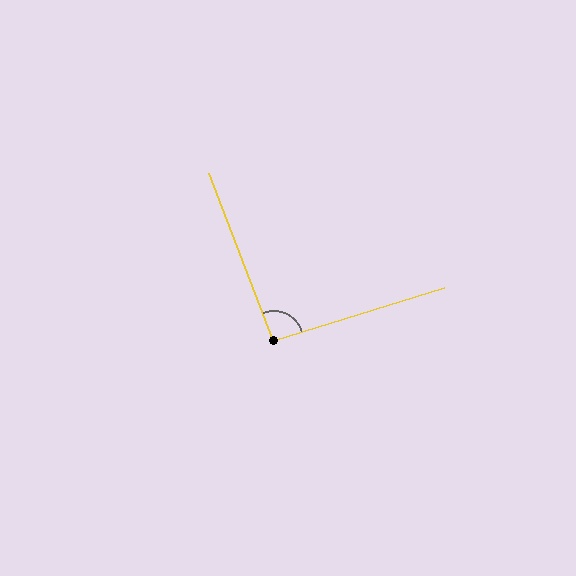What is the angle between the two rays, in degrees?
Approximately 94 degrees.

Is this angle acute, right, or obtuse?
It is approximately a right angle.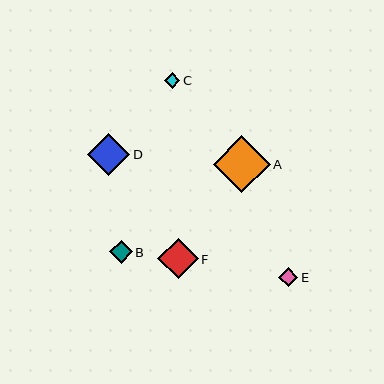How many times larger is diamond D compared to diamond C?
Diamond D is approximately 2.8 times the size of diamond C.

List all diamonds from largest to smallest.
From largest to smallest: A, D, F, B, E, C.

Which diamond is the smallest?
Diamond C is the smallest with a size of approximately 15 pixels.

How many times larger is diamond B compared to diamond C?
Diamond B is approximately 1.5 times the size of diamond C.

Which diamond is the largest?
Diamond A is the largest with a size of approximately 57 pixels.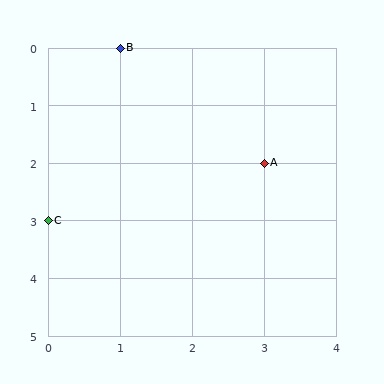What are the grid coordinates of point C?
Point C is at grid coordinates (0, 3).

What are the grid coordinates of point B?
Point B is at grid coordinates (1, 0).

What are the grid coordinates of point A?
Point A is at grid coordinates (3, 2).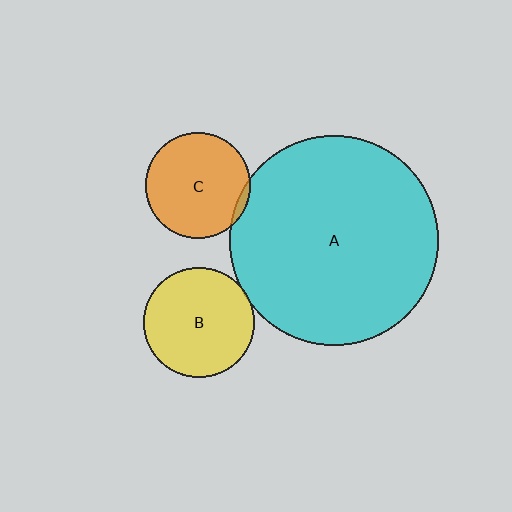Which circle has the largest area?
Circle A (cyan).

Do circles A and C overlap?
Yes.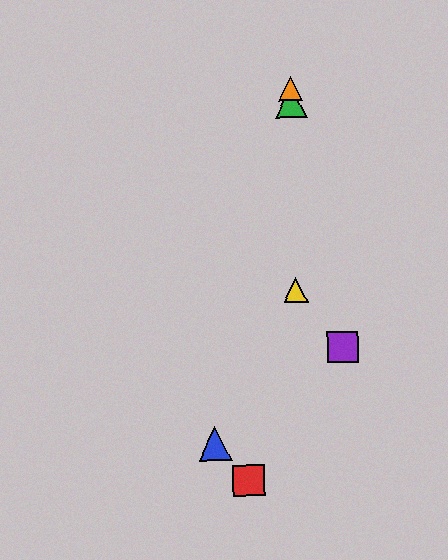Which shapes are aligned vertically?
The green triangle, the yellow triangle, the orange triangle are aligned vertically.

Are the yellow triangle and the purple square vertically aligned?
No, the yellow triangle is at x≈296 and the purple square is at x≈343.